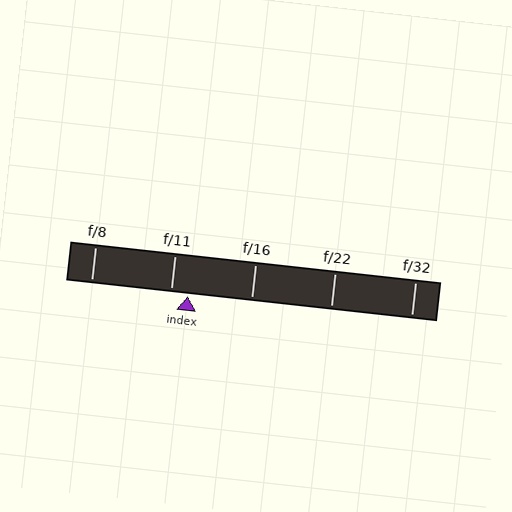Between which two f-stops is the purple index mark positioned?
The index mark is between f/11 and f/16.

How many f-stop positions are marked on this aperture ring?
There are 5 f-stop positions marked.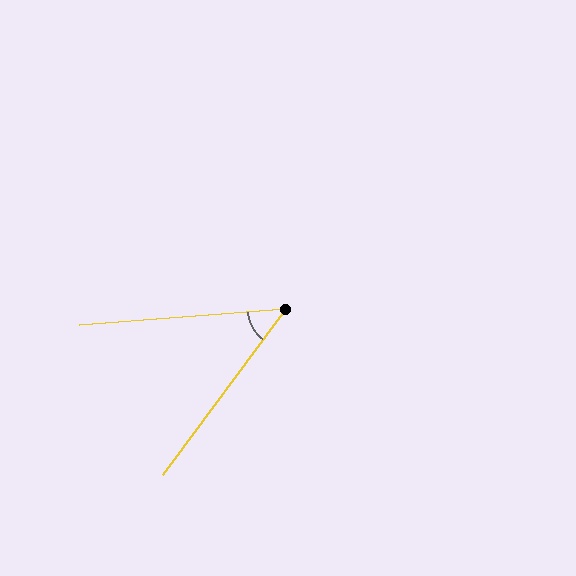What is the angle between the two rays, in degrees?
Approximately 49 degrees.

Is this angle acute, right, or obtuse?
It is acute.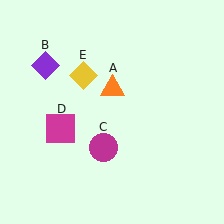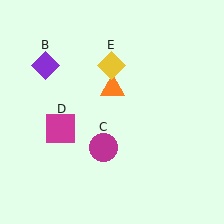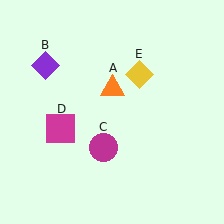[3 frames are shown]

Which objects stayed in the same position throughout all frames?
Orange triangle (object A) and purple diamond (object B) and magenta circle (object C) and magenta square (object D) remained stationary.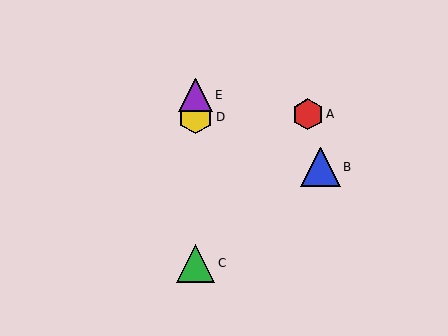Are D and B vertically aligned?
No, D is at x≈196 and B is at x≈321.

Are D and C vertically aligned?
Yes, both are at x≈196.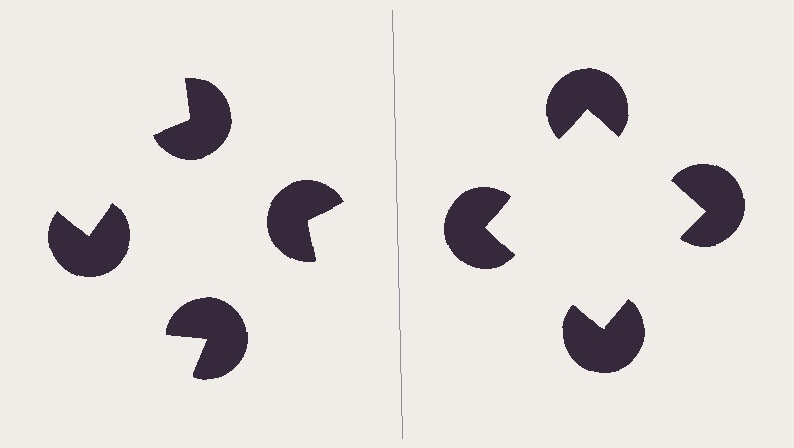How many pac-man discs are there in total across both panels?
8 — 4 on each side.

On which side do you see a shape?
An illusory square appears on the right side. On the left side the wedge cuts are rotated, so no coherent shape forms.